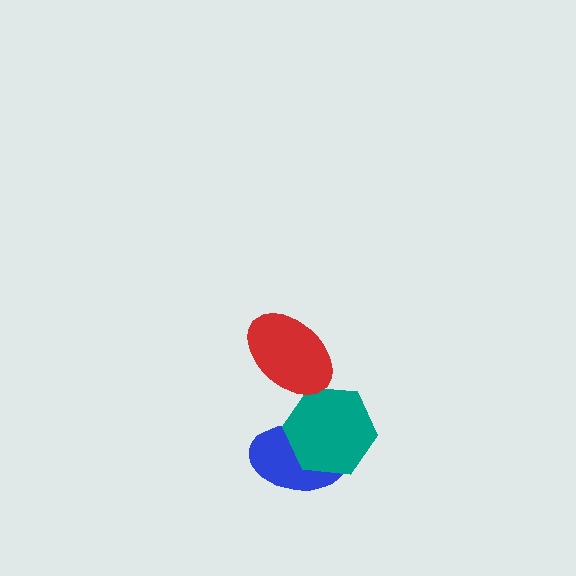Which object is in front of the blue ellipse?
The teal hexagon is in front of the blue ellipse.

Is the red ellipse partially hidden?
No, no other shape covers it.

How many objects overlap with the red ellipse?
1 object overlaps with the red ellipse.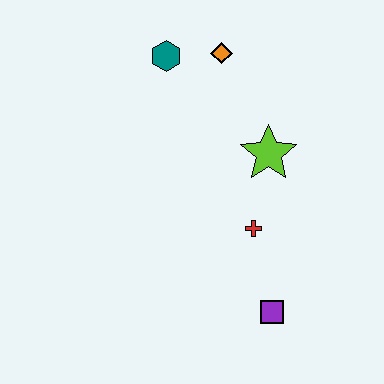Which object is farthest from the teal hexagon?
The purple square is farthest from the teal hexagon.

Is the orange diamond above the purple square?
Yes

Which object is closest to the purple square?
The red cross is closest to the purple square.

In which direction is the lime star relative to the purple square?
The lime star is above the purple square.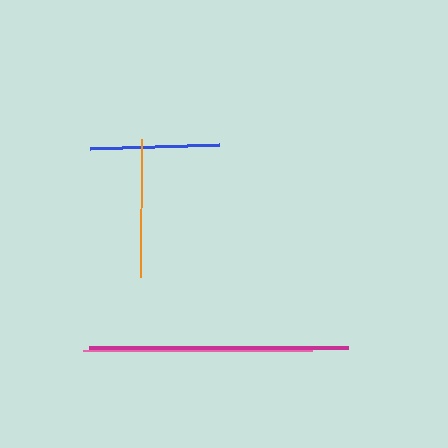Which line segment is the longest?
The magenta line is the longest at approximately 259 pixels.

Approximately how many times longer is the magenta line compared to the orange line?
The magenta line is approximately 1.9 times the length of the orange line.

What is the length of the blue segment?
The blue segment is approximately 129 pixels long.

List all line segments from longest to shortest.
From longest to shortest: magenta, pink, orange, blue.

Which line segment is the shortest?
The blue line is the shortest at approximately 129 pixels.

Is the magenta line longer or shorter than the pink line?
The magenta line is longer than the pink line.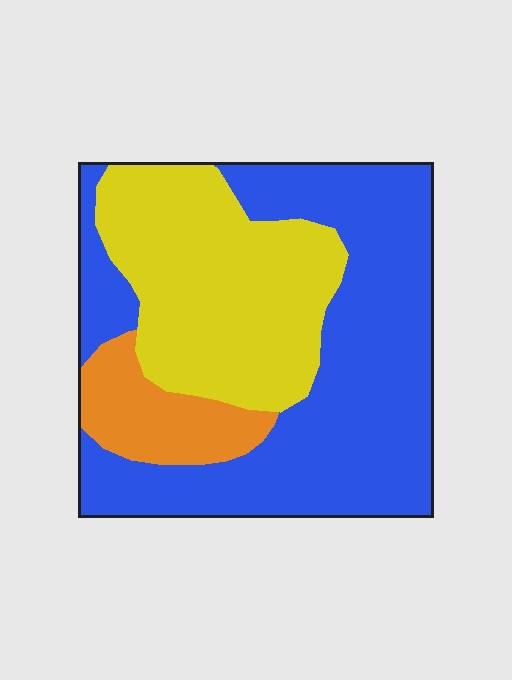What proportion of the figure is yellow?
Yellow takes up about one third (1/3) of the figure.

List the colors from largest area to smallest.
From largest to smallest: blue, yellow, orange.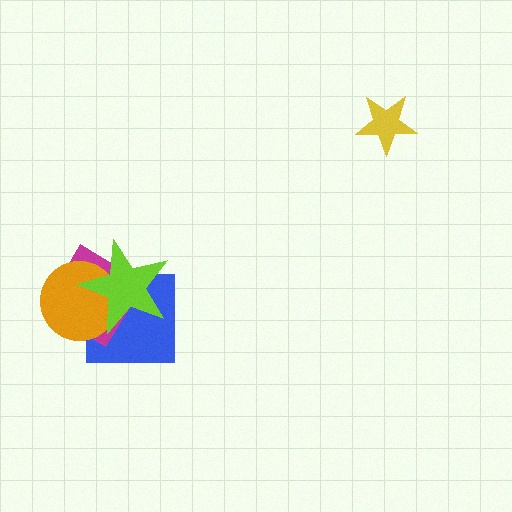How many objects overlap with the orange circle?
3 objects overlap with the orange circle.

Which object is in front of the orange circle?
The lime star is in front of the orange circle.